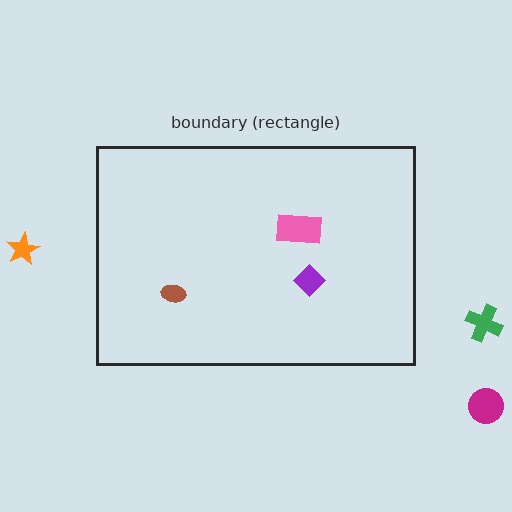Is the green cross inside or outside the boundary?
Outside.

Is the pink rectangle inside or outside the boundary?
Inside.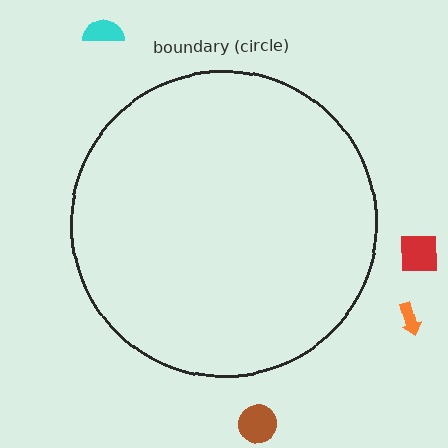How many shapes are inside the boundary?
0 inside, 4 outside.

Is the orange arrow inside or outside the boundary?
Outside.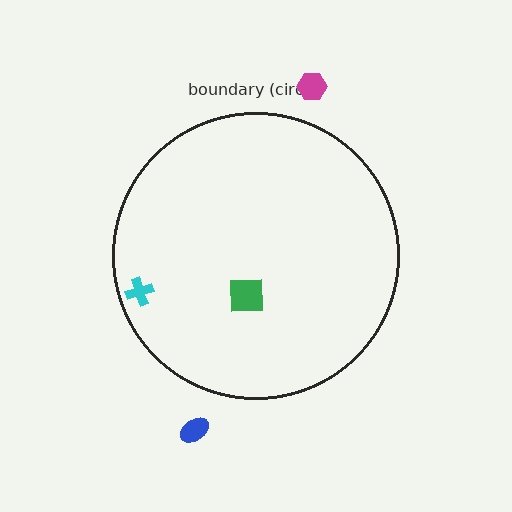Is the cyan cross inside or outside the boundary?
Inside.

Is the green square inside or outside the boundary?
Inside.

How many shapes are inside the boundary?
2 inside, 2 outside.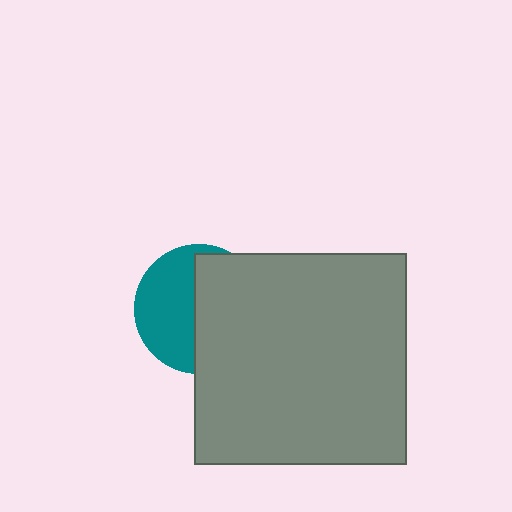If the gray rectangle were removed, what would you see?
You would see the complete teal circle.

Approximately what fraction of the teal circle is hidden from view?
Roughly 53% of the teal circle is hidden behind the gray rectangle.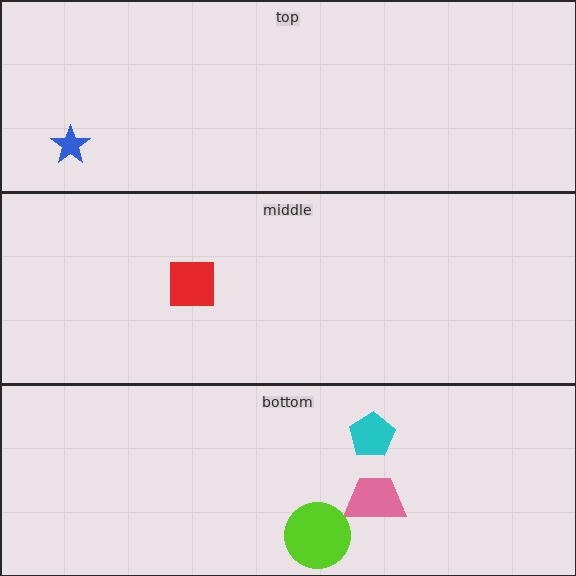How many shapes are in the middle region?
1.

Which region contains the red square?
The middle region.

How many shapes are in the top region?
1.